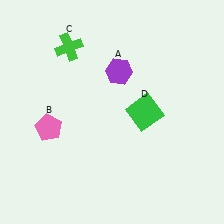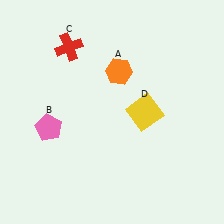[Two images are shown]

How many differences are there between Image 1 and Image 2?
There are 3 differences between the two images.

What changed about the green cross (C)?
In Image 1, C is green. In Image 2, it changed to red.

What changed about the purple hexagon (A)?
In Image 1, A is purple. In Image 2, it changed to orange.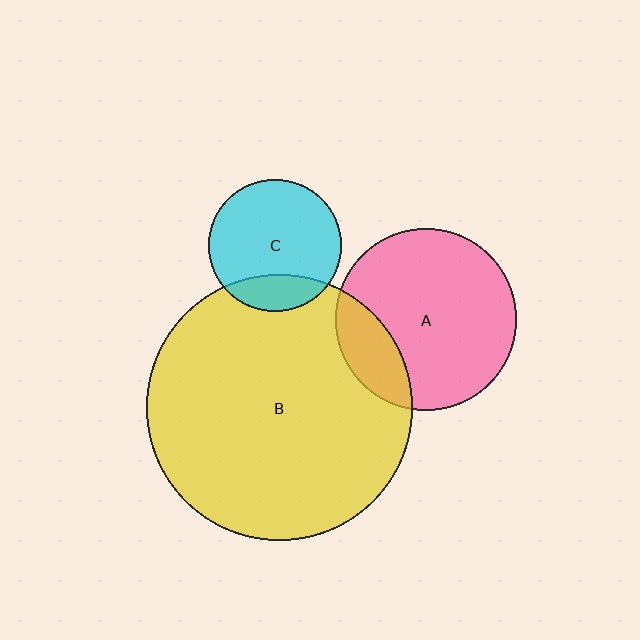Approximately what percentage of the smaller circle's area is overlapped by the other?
Approximately 20%.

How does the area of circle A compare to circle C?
Approximately 1.9 times.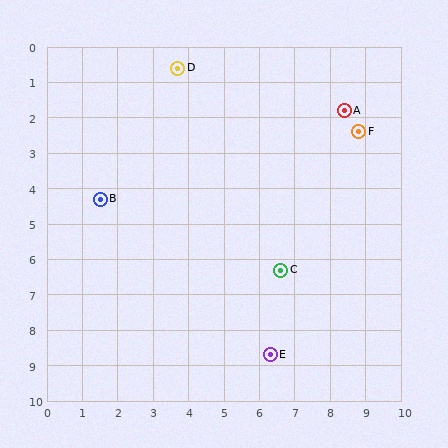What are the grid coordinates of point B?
Point B is at approximately (1.5, 4.3).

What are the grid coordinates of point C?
Point C is at approximately (6.6, 6.3).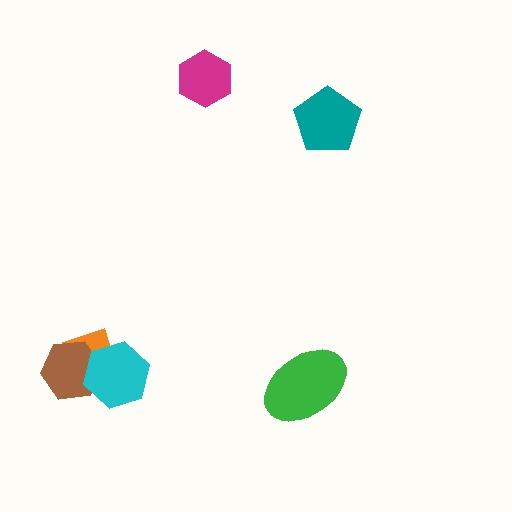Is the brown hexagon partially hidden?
Yes, it is partially covered by another shape.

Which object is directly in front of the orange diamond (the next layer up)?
The brown hexagon is directly in front of the orange diamond.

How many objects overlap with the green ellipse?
0 objects overlap with the green ellipse.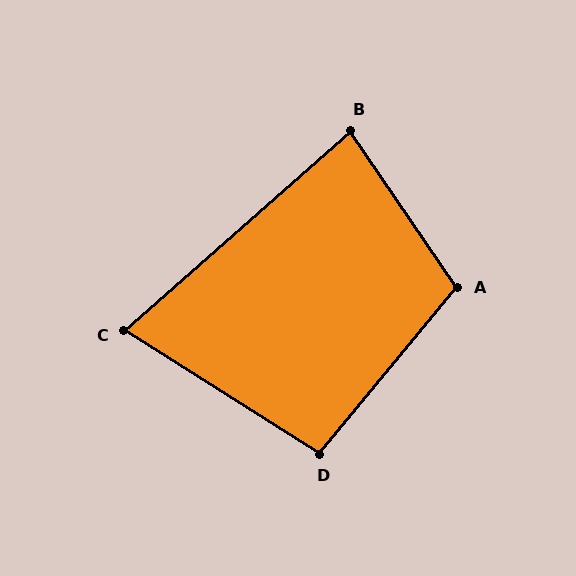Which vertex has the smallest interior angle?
C, at approximately 74 degrees.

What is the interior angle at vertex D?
Approximately 97 degrees (obtuse).